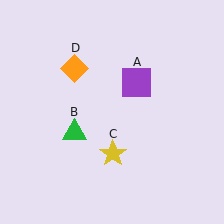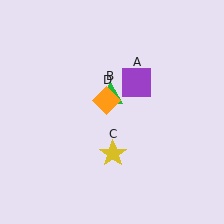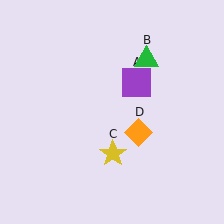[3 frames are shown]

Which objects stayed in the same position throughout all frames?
Purple square (object A) and yellow star (object C) remained stationary.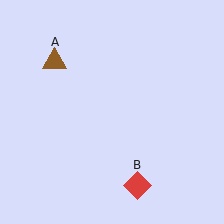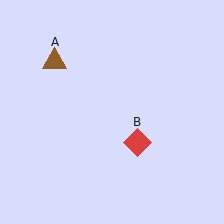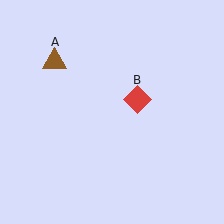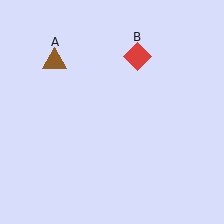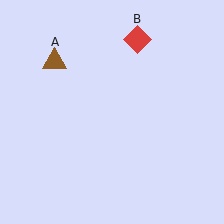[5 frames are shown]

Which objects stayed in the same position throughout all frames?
Brown triangle (object A) remained stationary.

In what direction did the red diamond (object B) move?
The red diamond (object B) moved up.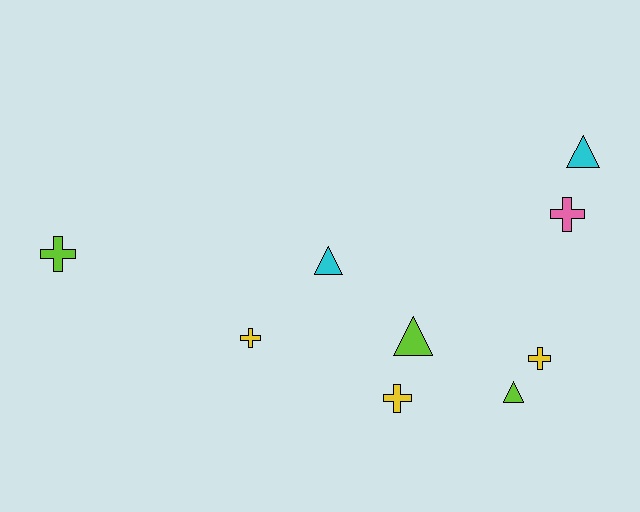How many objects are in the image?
There are 9 objects.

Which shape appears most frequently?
Cross, with 5 objects.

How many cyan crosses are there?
There are no cyan crosses.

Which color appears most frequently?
Yellow, with 3 objects.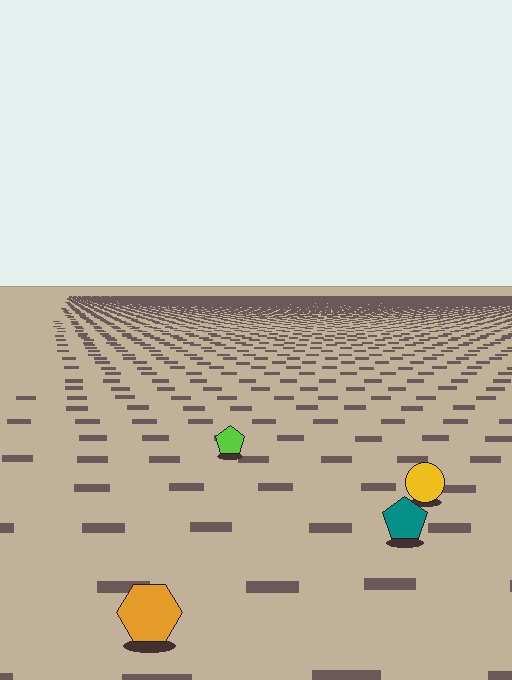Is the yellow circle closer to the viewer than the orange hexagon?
No. The orange hexagon is closer — you can tell from the texture gradient: the ground texture is coarser near it.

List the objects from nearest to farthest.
From nearest to farthest: the orange hexagon, the teal pentagon, the yellow circle, the lime pentagon.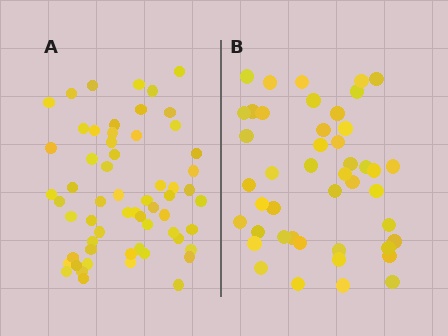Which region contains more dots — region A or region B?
Region A (the left region) has more dots.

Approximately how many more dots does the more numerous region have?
Region A has approximately 15 more dots than region B.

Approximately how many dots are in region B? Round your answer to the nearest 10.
About 40 dots. (The exact count is 45, which rounds to 40.)